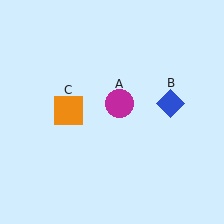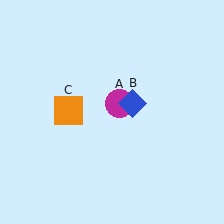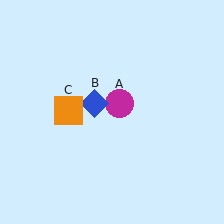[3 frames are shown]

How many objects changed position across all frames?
1 object changed position: blue diamond (object B).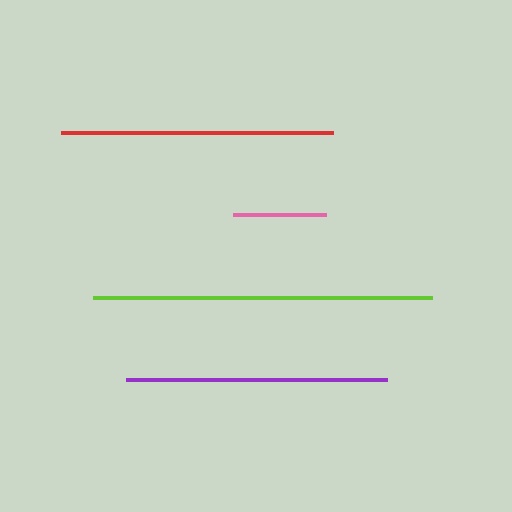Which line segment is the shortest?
The pink line is the shortest at approximately 92 pixels.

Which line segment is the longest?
The lime line is the longest at approximately 339 pixels.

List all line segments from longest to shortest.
From longest to shortest: lime, red, purple, pink.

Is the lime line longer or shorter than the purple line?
The lime line is longer than the purple line.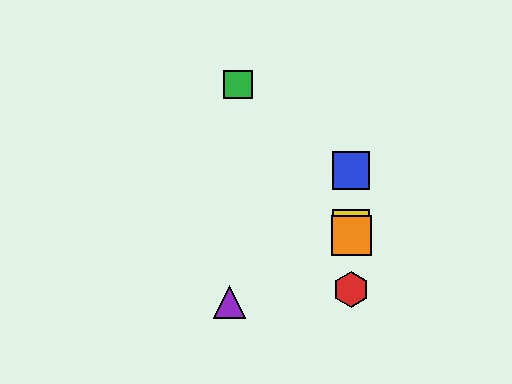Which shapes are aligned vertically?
The red hexagon, the blue square, the yellow square, the orange square are aligned vertically.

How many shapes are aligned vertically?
4 shapes (the red hexagon, the blue square, the yellow square, the orange square) are aligned vertically.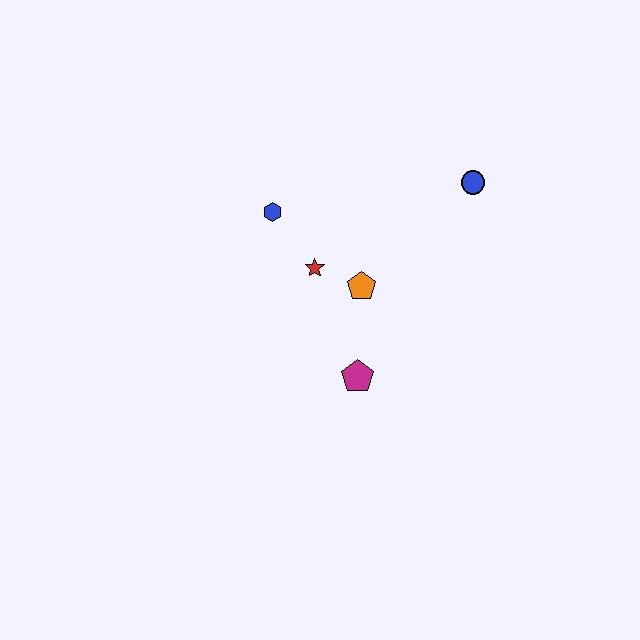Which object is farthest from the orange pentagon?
The blue circle is farthest from the orange pentagon.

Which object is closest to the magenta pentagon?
The orange pentagon is closest to the magenta pentagon.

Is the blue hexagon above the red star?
Yes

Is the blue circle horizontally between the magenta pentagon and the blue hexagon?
No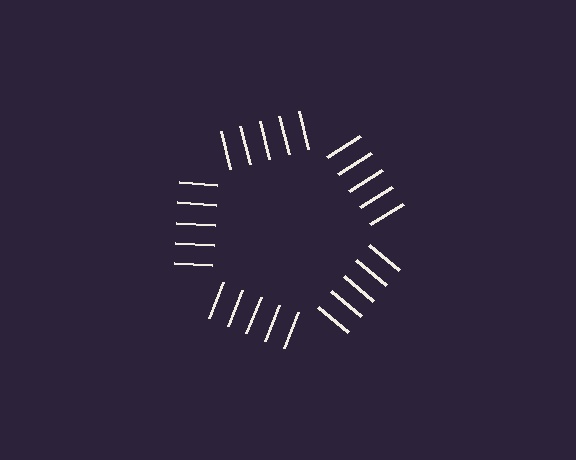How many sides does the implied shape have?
5 sides — the line-ends trace a pentagon.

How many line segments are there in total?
25 — 5 along each of the 5 edges.